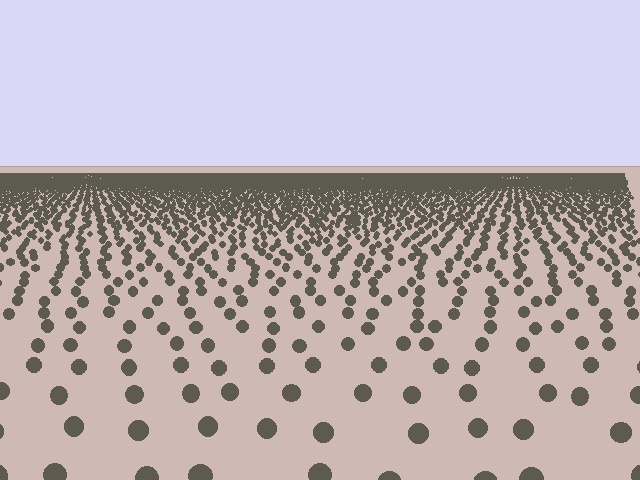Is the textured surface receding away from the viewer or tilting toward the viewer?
The surface is receding away from the viewer. Texture elements get smaller and denser toward the top.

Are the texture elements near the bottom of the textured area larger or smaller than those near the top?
Larger. Near the bottom, elements are closer to the viewer and appear at a bigger on-screen size.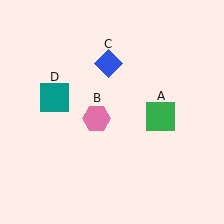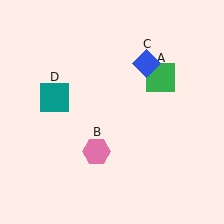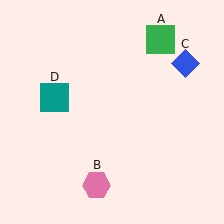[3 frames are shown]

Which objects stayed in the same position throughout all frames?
Teal square (object D) remained stationary.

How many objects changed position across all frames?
3 objects changed position: green square (object A), pink hexagon (object B), blue diamond (object C).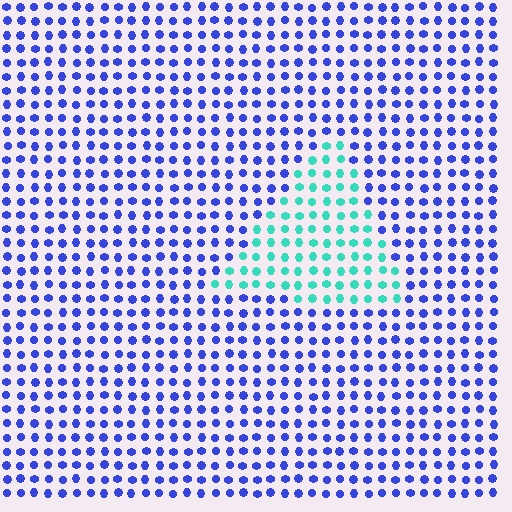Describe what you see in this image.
The image is filled with small blue elements in a uniform arrangement. A triangle-shaped region is visible where the elements are tinted to a slightly different hue, forming a subtle color boundary.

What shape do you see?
I see a triangle.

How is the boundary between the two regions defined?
The boundary is defined purely by a slight shift in hue (about 67 degrees). Spacing, size, and orientation are identical on both sides.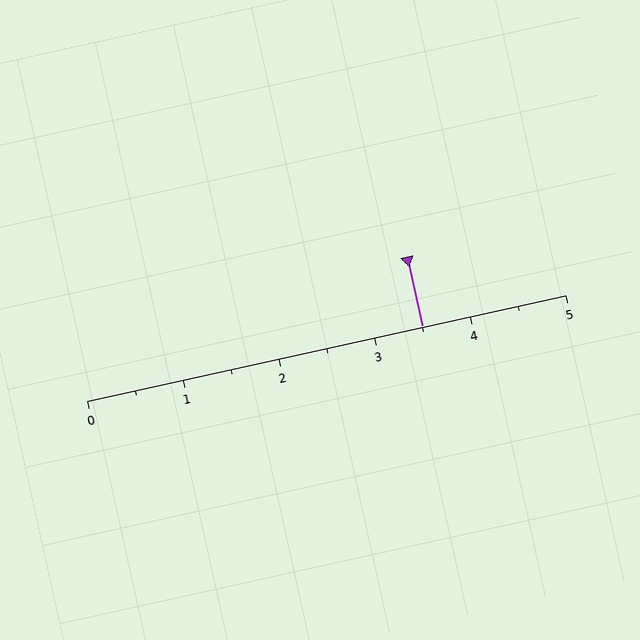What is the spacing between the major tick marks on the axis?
The major ticks are spaced 1 apart.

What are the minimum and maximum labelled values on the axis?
The axis runs from 0 to 5.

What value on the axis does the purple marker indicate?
The marker indicates approximately 3.5.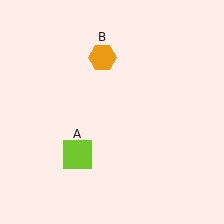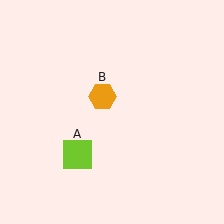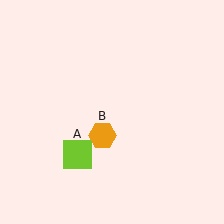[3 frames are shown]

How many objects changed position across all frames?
1 object changed position: orange hexagon (object B).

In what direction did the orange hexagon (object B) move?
The orange hexagon (object B) moved down.